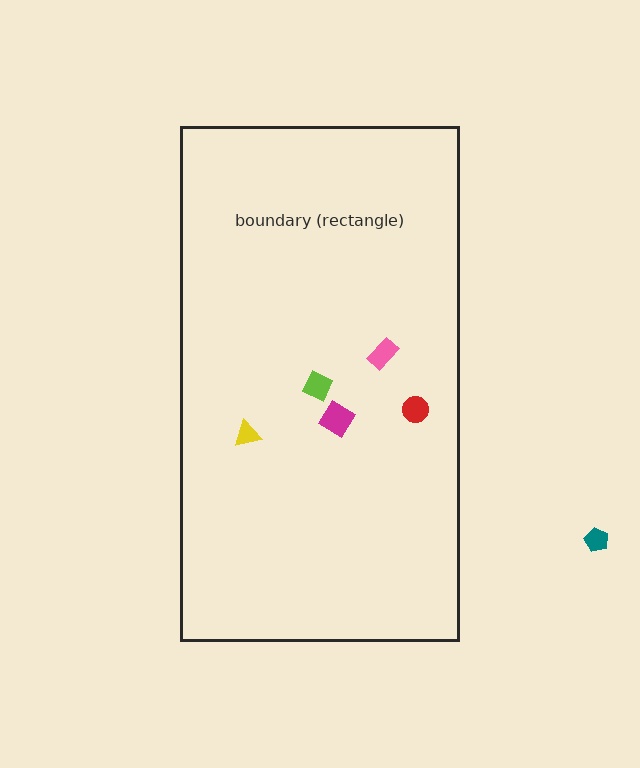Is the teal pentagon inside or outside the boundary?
Outside.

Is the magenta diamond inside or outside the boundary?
Inside.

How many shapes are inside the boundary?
5 inside, 1 outside.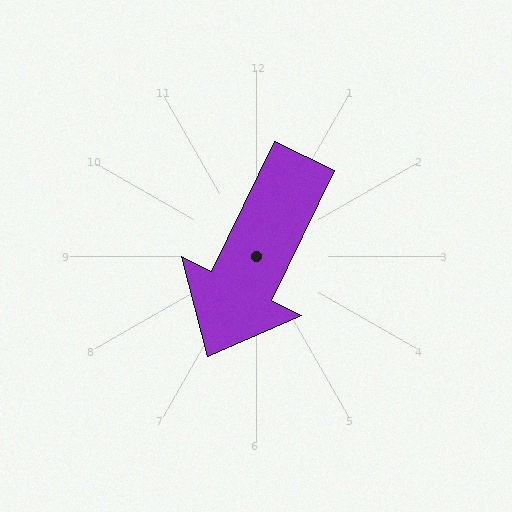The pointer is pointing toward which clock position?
Roughly 7 o'clock.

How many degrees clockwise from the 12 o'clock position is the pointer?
Approximately 206 degrees.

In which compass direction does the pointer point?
Southwest.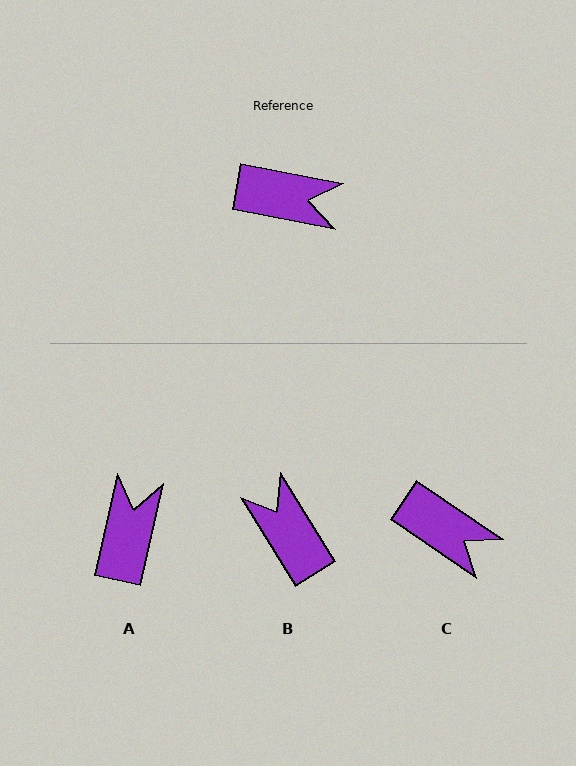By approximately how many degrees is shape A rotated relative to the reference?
Approximately 88 degrees counter-clockwise.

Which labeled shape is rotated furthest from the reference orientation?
B, about 133 degrees away.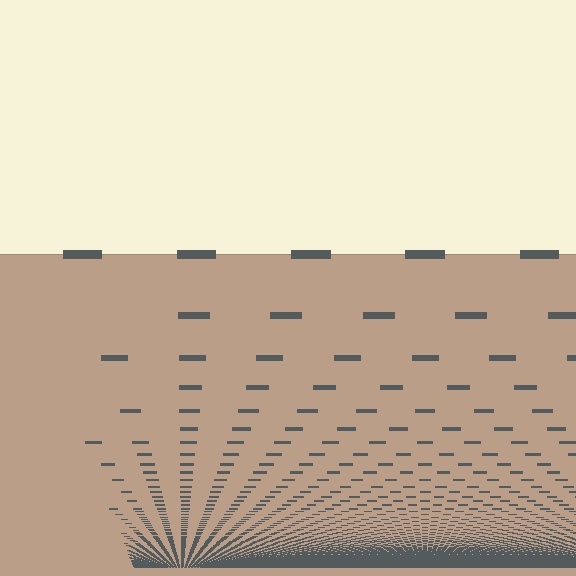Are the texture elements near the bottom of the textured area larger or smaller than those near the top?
Smaller. The gradient is inverted — elements near the bottom are smaller and denser.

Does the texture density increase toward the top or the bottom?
Density increases toward the bottom.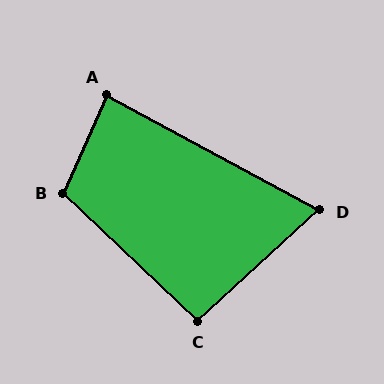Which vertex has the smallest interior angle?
D, at approximately 71 degrees.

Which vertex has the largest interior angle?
B, at approximately 109 degrees.